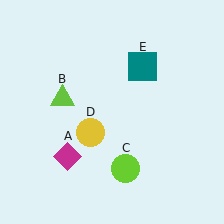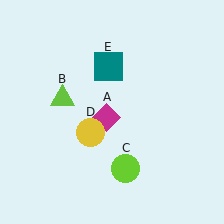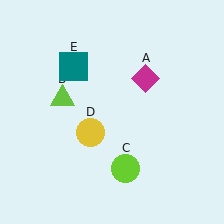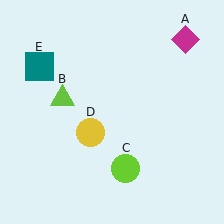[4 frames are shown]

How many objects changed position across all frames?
2 objects changed position: magenta diamond (object A), teal square (object E).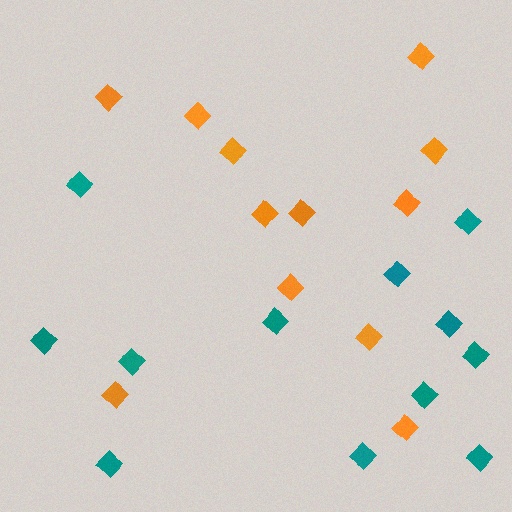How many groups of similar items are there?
There are 2 groups: one group of teal diamonds (12) and one group of orange diamonds (12).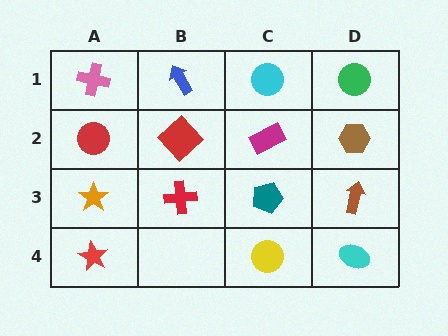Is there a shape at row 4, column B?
No, that cell is empty.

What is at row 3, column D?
A brown arrow.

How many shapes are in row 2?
4 shapes.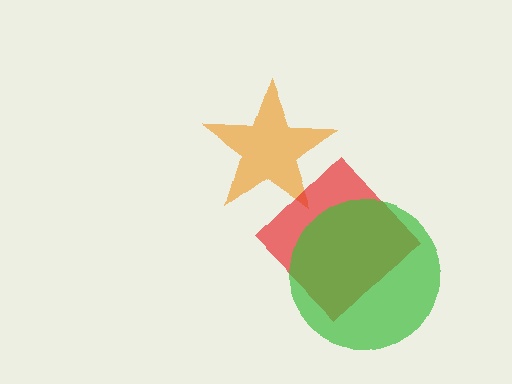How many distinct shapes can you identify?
There are 3 distinct shapes: an orange star, a red diamond, a green circle.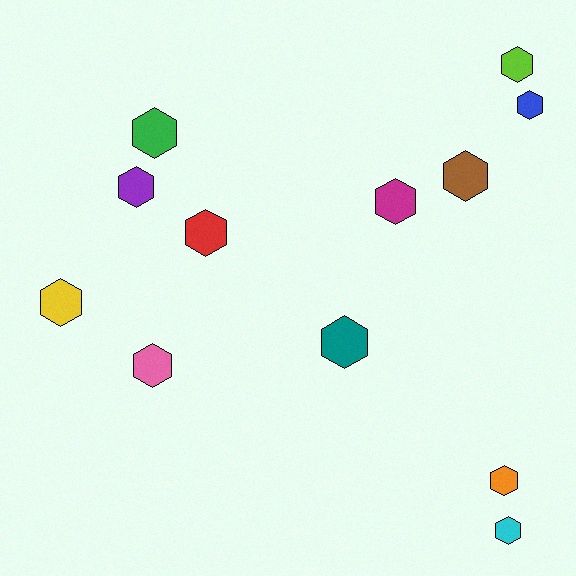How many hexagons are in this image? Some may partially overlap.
There are 12 hexagons.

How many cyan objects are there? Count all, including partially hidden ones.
There is 1 cyan object.